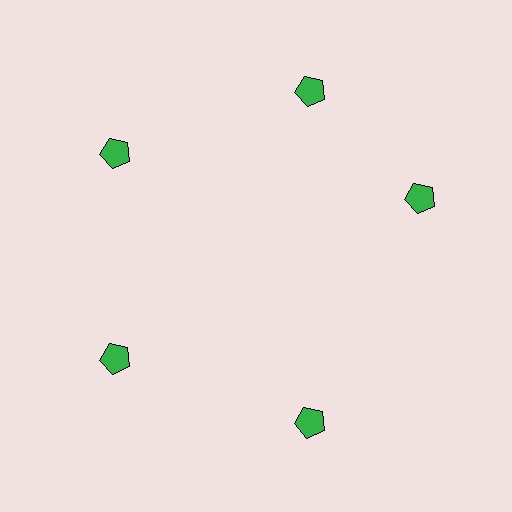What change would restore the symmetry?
The symmetry would be restored by rotating it back into even spacing with its neighbors so that all 5 pentagons sit at equal angles and equal distance from the center.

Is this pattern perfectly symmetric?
No. The 5 green pentagons are arranged in a ring, but one element near the 3 o'clock position is rotated out of alignment along the ring, breaking the 5-fold rotational symmetry.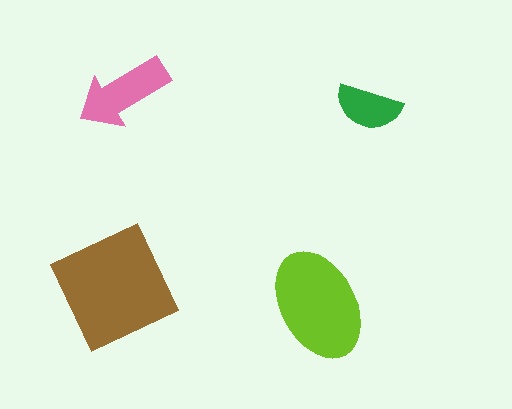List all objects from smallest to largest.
The green semicircle, the pink arrow, the lime ellipse, the brown square.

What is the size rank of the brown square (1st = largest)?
1st.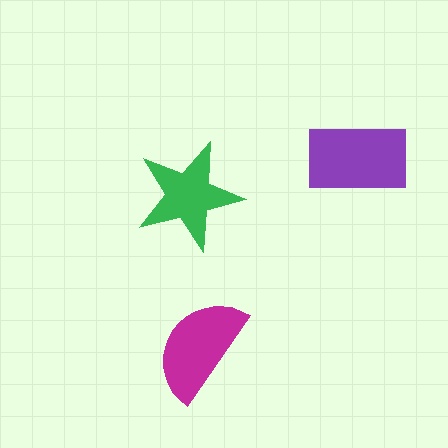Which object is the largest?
The purple rectangle.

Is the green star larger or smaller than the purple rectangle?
Smaller.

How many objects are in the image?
There are 3 objects in the image.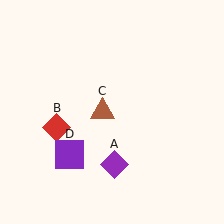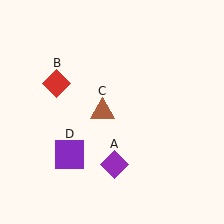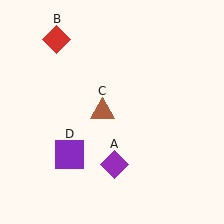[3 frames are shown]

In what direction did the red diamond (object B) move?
The red diamond (object B) moved up.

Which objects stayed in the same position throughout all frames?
Purple diamond (object A) and brown triangle (object C) and purple square (object D) remained stationary.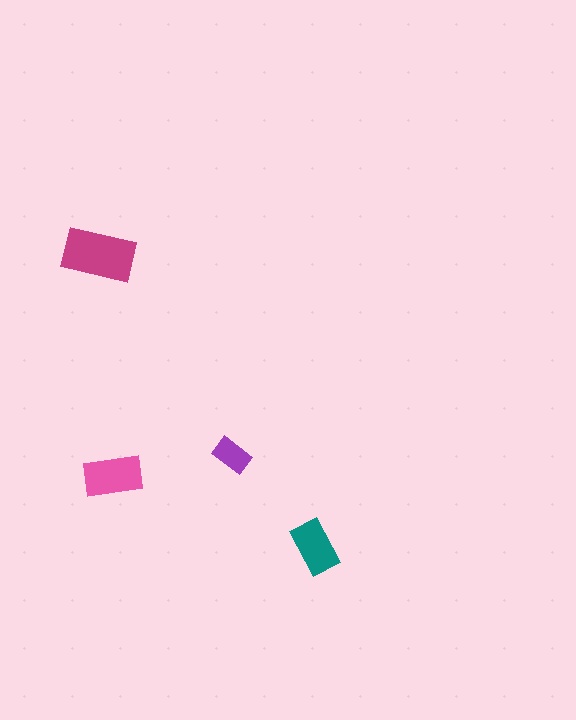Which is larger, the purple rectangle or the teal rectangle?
The teal one.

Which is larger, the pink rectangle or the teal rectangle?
The pink one.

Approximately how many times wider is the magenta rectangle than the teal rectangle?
About 1.5 times wider.